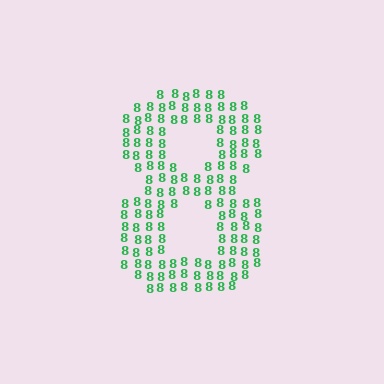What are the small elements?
The small elements are digit 8's.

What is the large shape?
The large shape is the digit 8.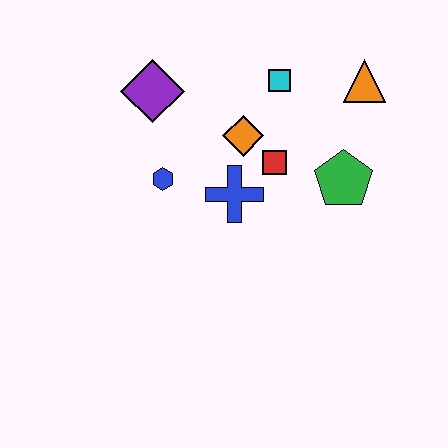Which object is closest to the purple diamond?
The blue hexagon is closest to the purple diamond.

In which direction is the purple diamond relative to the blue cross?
The purple diamond is above the blue cross.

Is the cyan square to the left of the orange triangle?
Yes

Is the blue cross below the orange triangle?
Yes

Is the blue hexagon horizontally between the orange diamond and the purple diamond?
Yes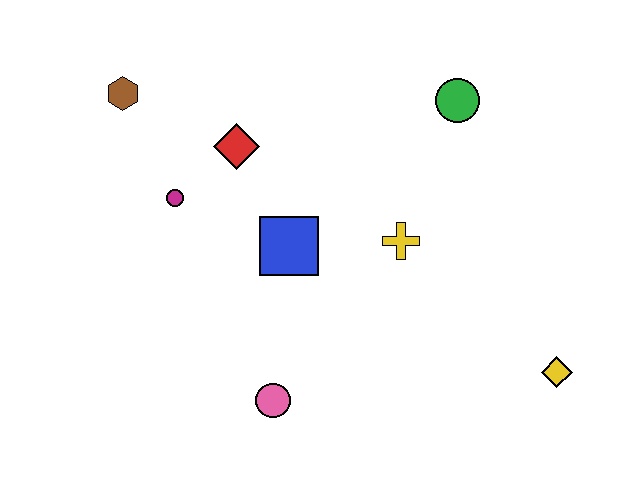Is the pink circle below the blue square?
Yes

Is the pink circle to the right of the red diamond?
Yes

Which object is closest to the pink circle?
The blue square is closest to the pink circle.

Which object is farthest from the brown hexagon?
The yellow diamond is farthest from the brown hexagon.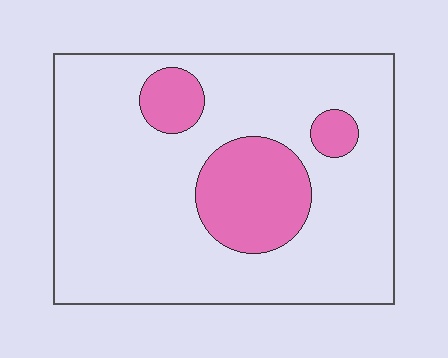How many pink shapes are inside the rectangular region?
3.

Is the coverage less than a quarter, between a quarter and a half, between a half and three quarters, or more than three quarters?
Less than a quarter.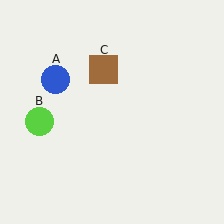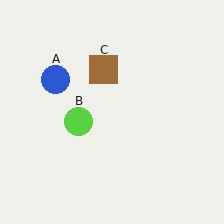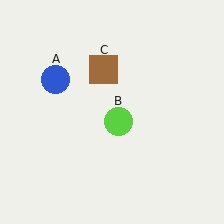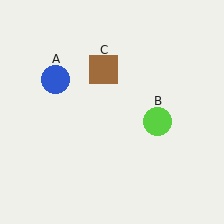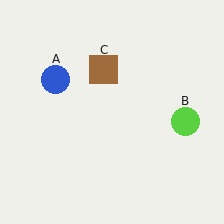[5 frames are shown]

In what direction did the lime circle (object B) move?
The lime circle (object B) moved right.